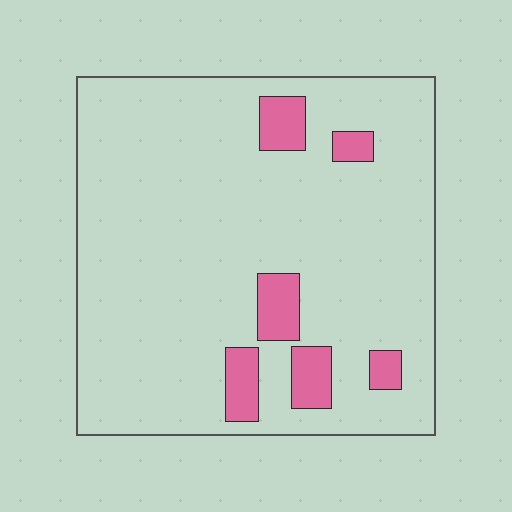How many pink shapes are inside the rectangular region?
6.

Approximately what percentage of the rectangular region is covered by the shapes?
Approximately 10%.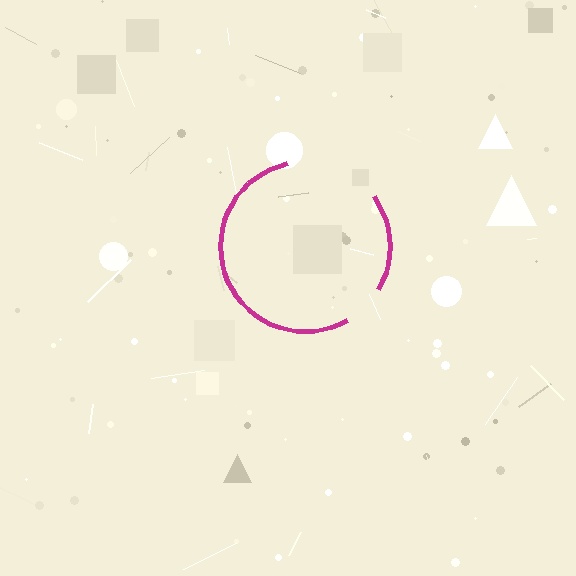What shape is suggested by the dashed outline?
The dashed outline suggests a circle.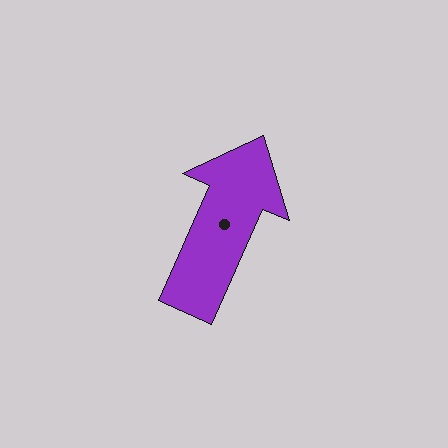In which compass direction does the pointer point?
Northeast.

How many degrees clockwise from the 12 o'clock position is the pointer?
Approximately 24 degrees.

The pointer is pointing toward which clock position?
Roughly 1 o'clock.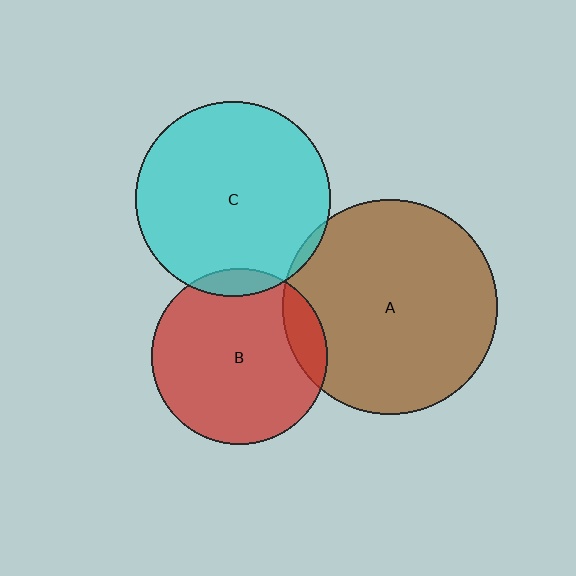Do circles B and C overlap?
Yes.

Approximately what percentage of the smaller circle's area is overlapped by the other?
Approximately 10%.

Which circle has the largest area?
Circle A (brown).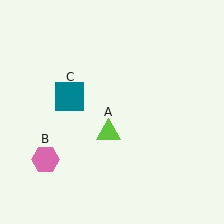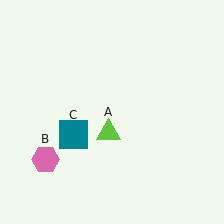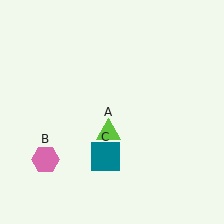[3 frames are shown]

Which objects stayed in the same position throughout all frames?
Lime triangle (object A) and pink hexagon (object B) remained stationary.